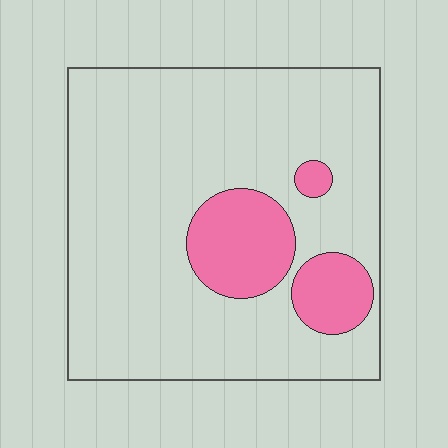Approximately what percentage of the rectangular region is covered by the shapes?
Approximately 15%.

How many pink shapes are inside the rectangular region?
3.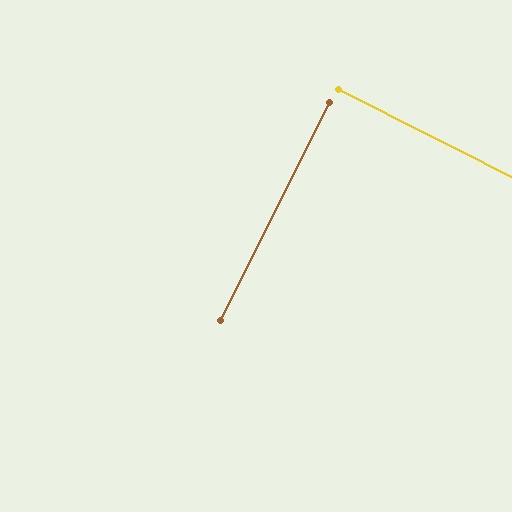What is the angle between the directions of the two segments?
Approximately 90 degrees.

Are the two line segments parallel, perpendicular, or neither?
Perpendicular — they meet at approximately 90°.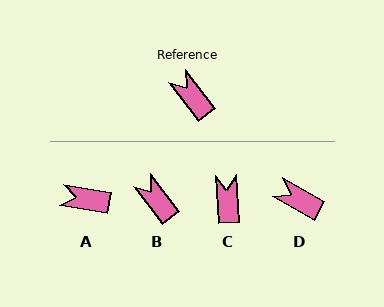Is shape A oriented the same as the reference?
No, it is off by about 43 degrees.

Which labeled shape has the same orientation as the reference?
B.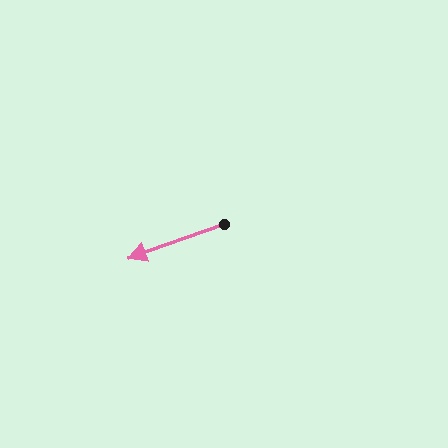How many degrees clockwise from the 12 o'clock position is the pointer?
Approximately 250 degrees.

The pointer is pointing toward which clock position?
Roughly 8 o'clock.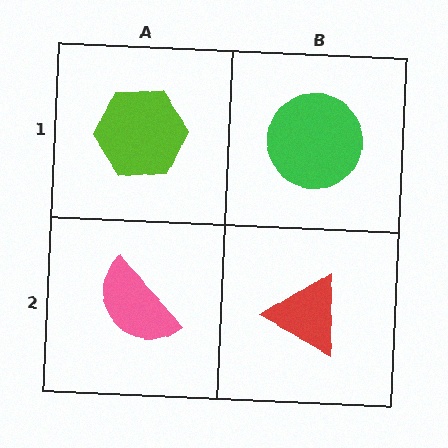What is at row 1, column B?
A green circle.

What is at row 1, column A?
A lime hexagon.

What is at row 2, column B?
A red triangle.